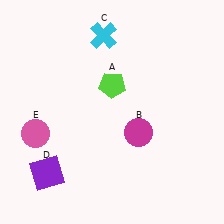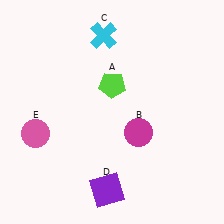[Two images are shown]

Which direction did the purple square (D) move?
The purple square (D) moved right.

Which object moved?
The purple square (D) moved right.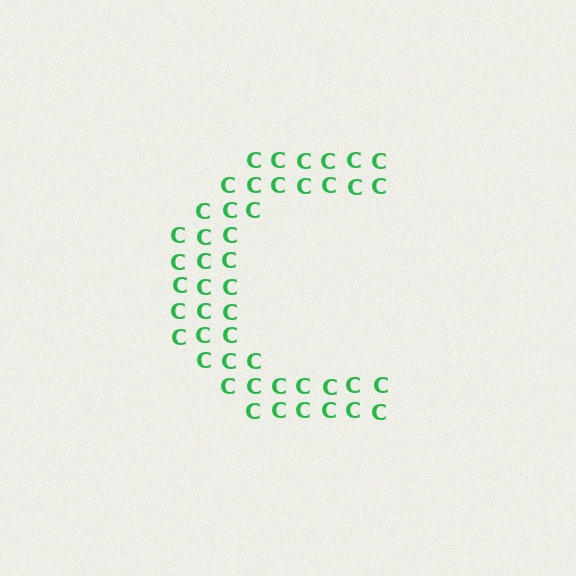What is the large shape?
The large shape is the letter C.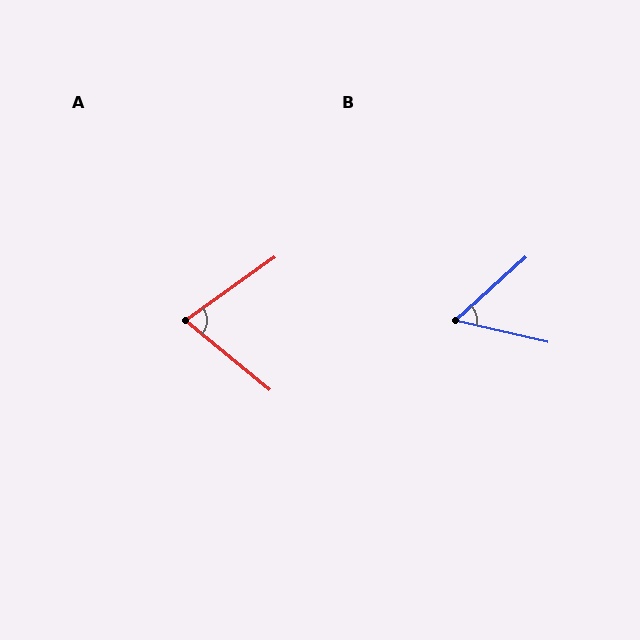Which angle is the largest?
A, at approximately 75 degrees.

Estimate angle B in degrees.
Approximately 55 degrees.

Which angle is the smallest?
B, at approximately 55 degrees.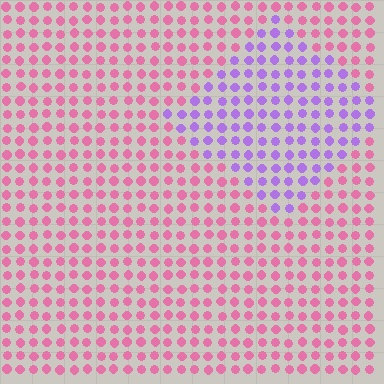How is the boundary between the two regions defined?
The boundary is defined purely by a slight shift in hue (about 59 degrees). Spacing, size, and orientation are identical on both sides.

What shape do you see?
I see a diamond.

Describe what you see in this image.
The image is filled with small pink elements in a uniform arrangement. A diamond-shaped region is visible where the elements are tinted to a slightly different hue, forming a subtle color boundary.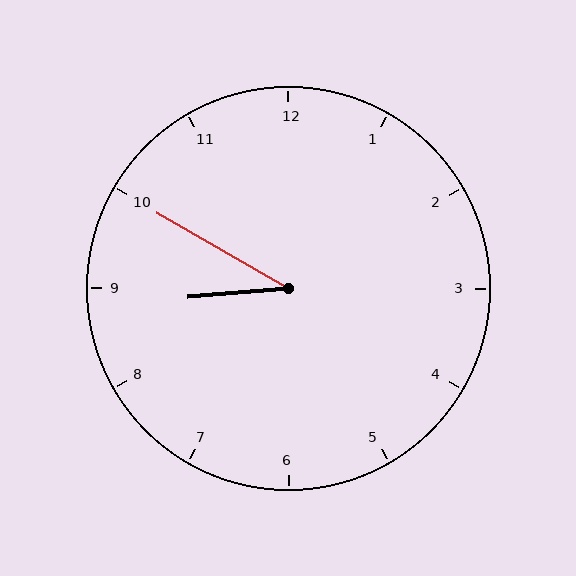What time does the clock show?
8:50.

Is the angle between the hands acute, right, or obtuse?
It is acute.